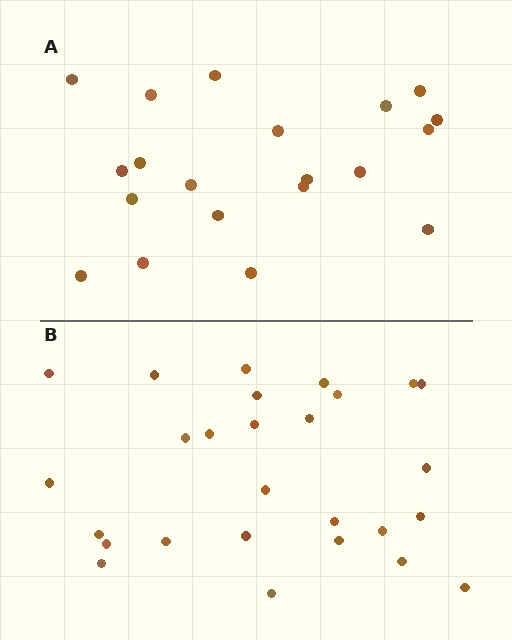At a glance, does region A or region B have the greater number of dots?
Region B (the bottom region) has more dots.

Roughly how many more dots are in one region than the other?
Region B has roughly 8 or so more dots than region A.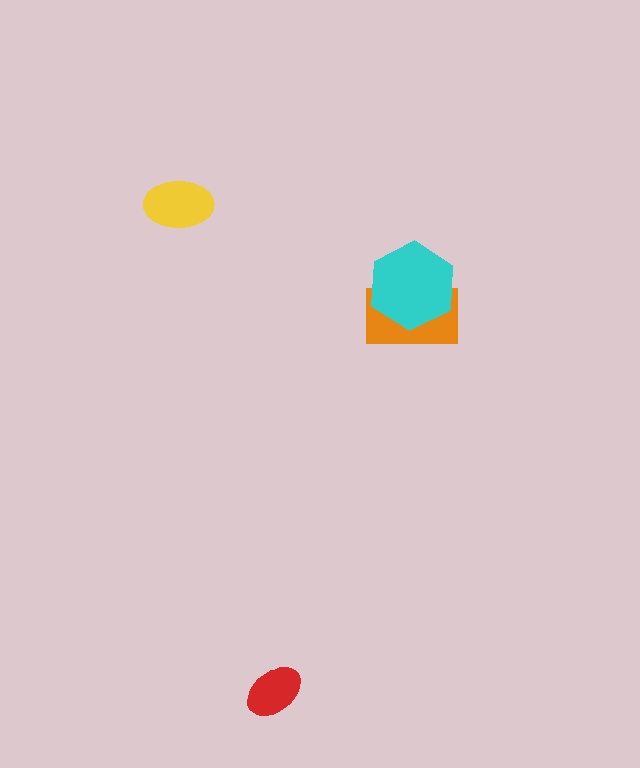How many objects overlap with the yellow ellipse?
0 objects overlap with the yellow ellipse.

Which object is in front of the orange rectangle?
The cyan hexagon is in front of the orange rectangle.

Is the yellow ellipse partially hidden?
No, no other shape covers it.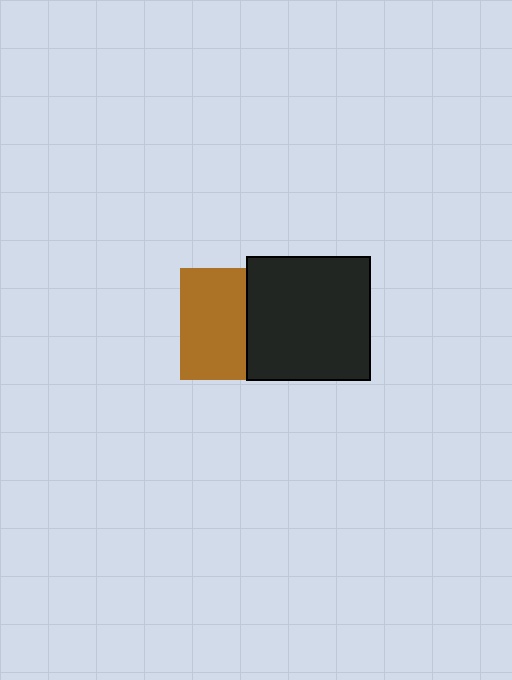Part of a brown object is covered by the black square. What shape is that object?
It is a square.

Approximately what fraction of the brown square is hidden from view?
Roughly 41% of the brown square is hidden behind the black square.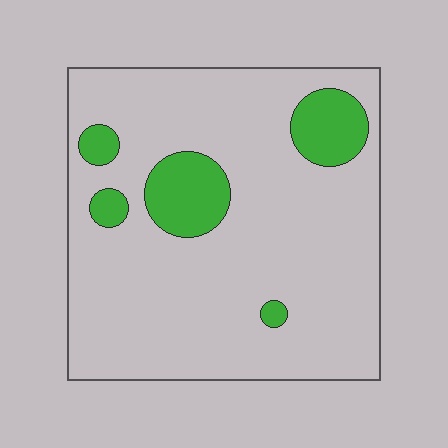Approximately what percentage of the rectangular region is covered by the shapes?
Approximately 15%.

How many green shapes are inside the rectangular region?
5.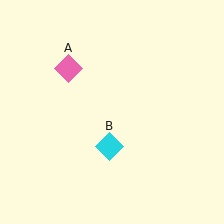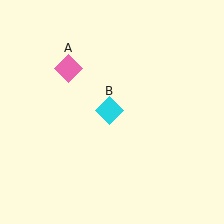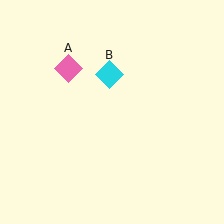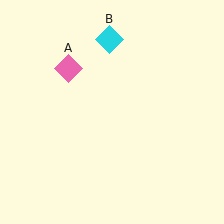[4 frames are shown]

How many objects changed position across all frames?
1 object changed position: cyan diamond (object B).